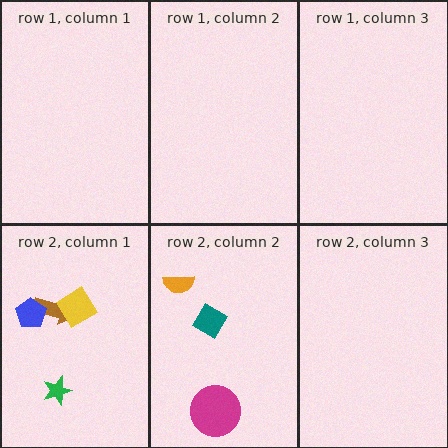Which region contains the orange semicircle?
The row 2, column 2 region.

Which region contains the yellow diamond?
The row 2, column 1 region.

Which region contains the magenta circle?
The row 2, column 2 region.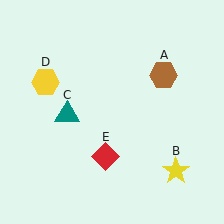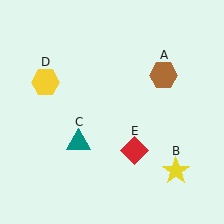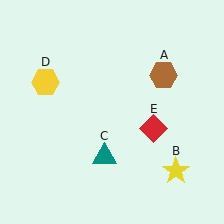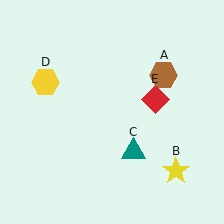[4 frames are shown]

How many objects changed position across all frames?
2 objects changed position: teal triangle (object C), red diamond (object E).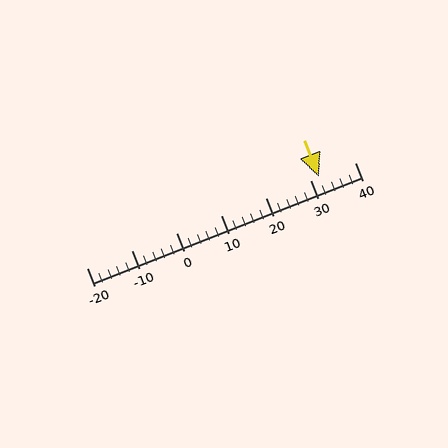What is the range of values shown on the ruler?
The ruler shows values from -20 to 40.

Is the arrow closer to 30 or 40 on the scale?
The arrow is closer to 30.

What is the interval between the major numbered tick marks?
The major tick marks are spaced 10 units apart.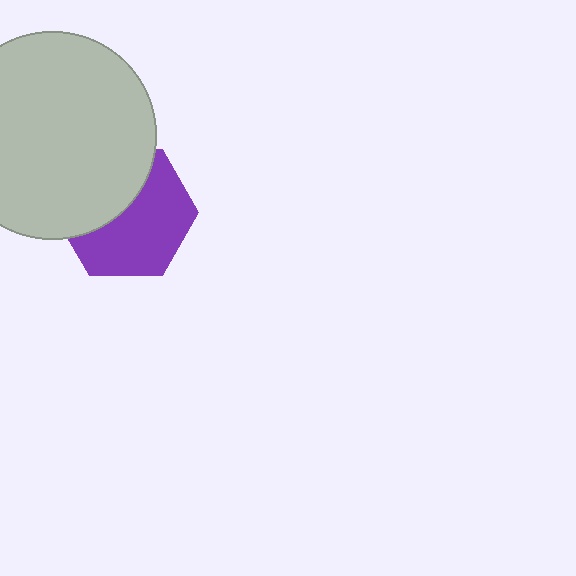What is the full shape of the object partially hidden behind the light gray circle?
The partially hidden object is a purple hexagon.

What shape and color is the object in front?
The object in front is a light gray circle.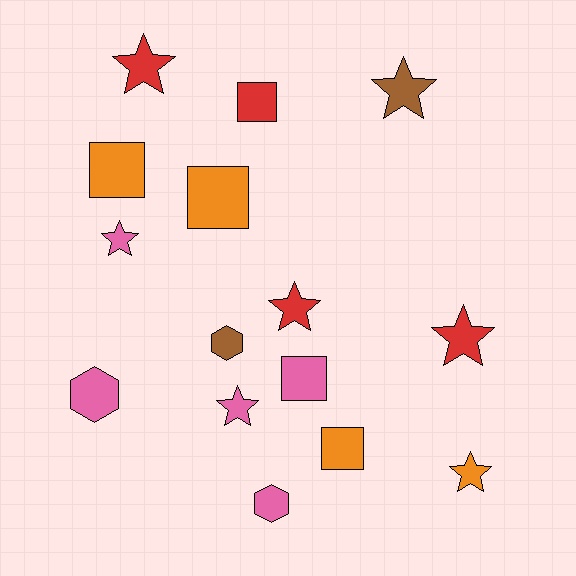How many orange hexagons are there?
There are no orange hexagons.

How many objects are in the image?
There are 15 objects.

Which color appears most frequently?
Pink, with 5 objects.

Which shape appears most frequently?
Star, with 7 objects.